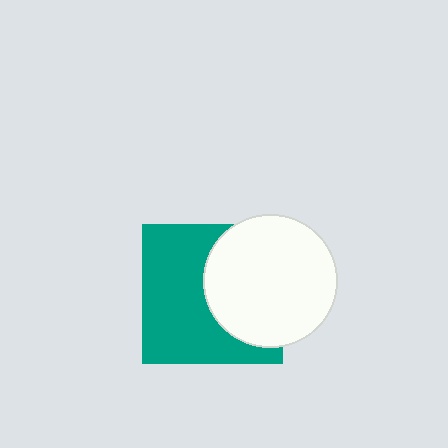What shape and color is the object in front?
The object in front is a white circle.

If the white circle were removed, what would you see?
You would see the complete teal square.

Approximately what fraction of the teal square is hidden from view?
Roughly 43% of the teal square is hidden behind the white circle.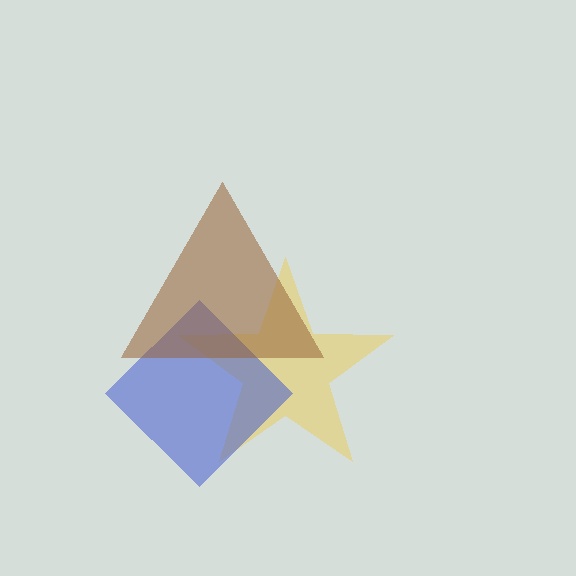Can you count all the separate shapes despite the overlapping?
Yes, there are 3 separate shapes.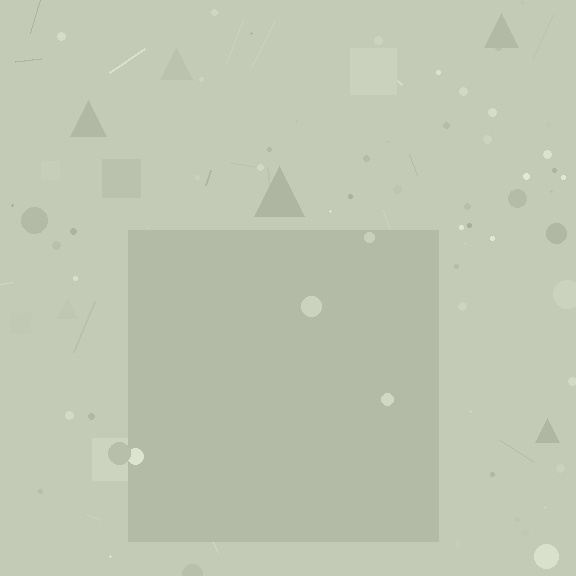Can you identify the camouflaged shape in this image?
The camouflaged shape is a square.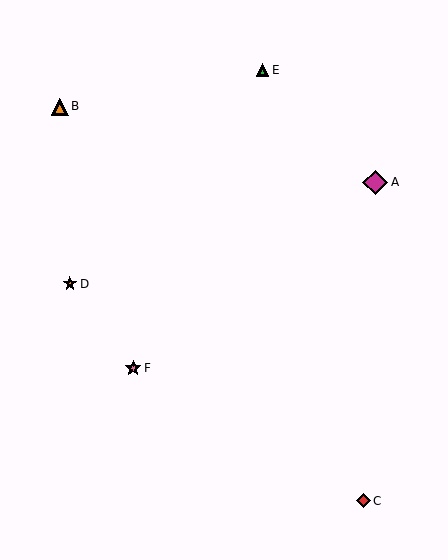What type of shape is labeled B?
Shape B is an orange triangle.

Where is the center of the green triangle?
The center of the green triangle is at (262, 70).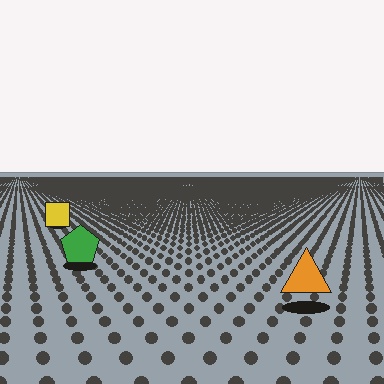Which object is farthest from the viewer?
The yellow square is farthest from the viewer. It appears smaller and the ground texture around it is denser.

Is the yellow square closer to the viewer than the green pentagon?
No. The green pentagon is closer — you can tell from the texture gradient: the ground texture is coarser near it.